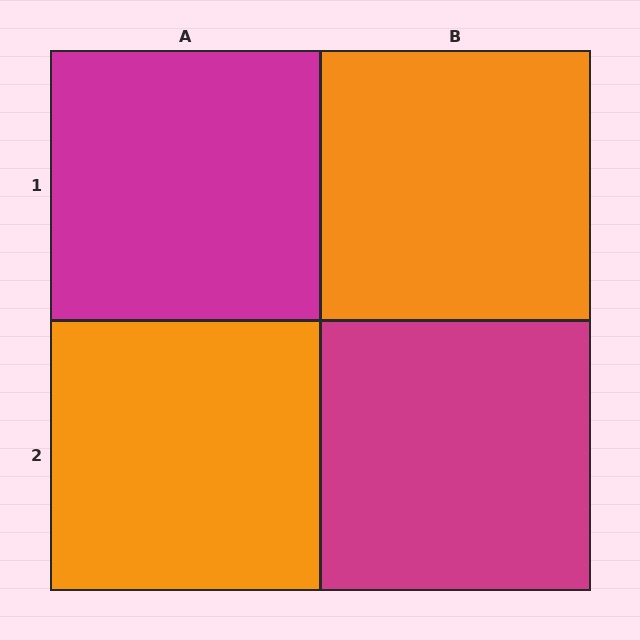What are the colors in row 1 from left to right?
Magenta, orange.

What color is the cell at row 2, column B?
Magenta.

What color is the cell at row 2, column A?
Orange.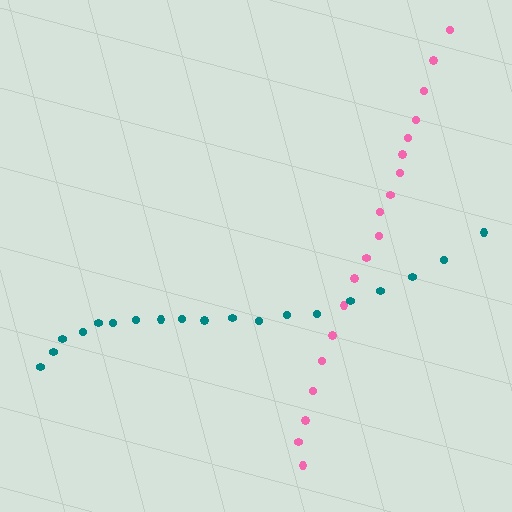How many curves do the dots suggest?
There are 2 distinct paths.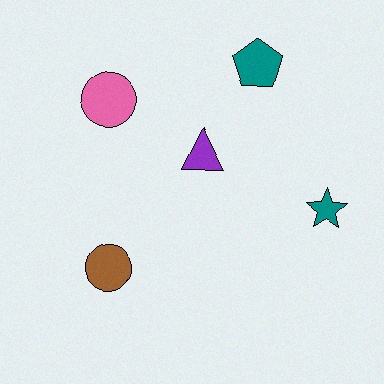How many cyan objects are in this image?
There are no cyan objects.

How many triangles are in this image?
There is 1 triangle.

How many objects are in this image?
There are 5 objects.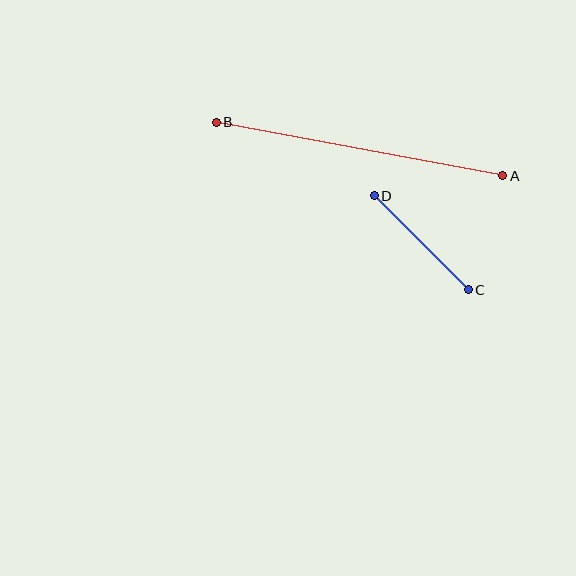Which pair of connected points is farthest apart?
Points A and B are farthest apart.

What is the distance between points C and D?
The distance is approximately 133 pixels.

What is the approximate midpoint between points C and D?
The midpoint is at approximately (421, 243) pixels.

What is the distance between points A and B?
The distance is approximately 291 pixels.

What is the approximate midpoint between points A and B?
The midpoint is at approximately (359, 149) pixels.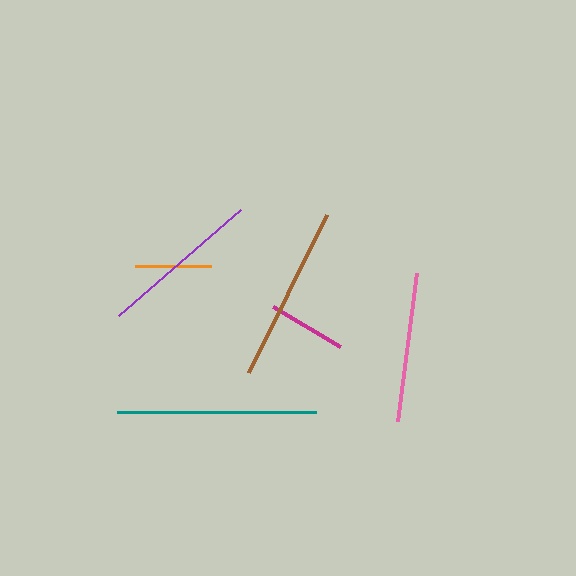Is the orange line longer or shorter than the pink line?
The pink line is longer than the orange line.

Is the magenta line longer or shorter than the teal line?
The teal line is longer than the magenta line.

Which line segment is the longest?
The teal line is the longest at approximately 199 pixels.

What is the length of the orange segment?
The orange segment is approximately 77 pixels long.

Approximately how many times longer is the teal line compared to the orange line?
The teal line is approximately 2.6 times the length of the orange line.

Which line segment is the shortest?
The orange line is the shortest at approximately 77 pixels.